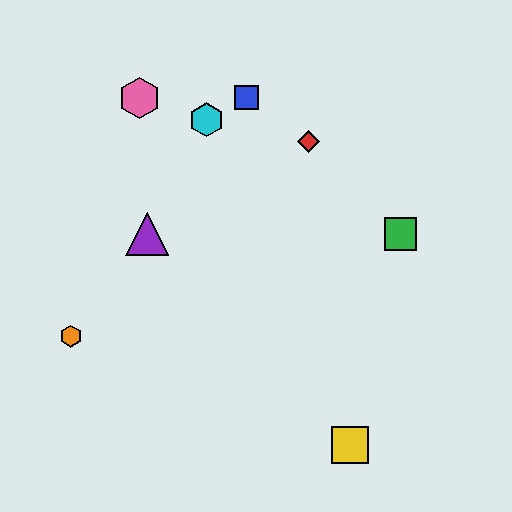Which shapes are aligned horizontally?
The green square, the purple triangle are aligned horizontally.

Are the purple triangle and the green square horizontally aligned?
Yes, both are at y≈234.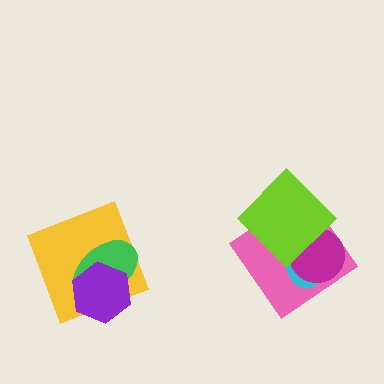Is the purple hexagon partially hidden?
No, no other shape covers it.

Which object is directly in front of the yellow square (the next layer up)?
The green ellipse is directly in front of the yellow square.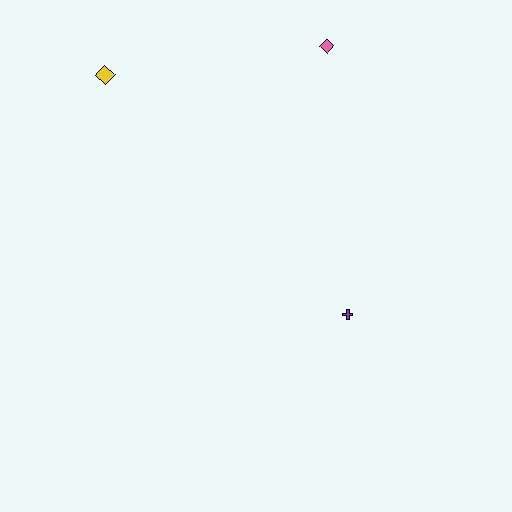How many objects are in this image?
There are 3 objects.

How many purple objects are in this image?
There is 1 purple object.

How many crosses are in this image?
There is 1 cross.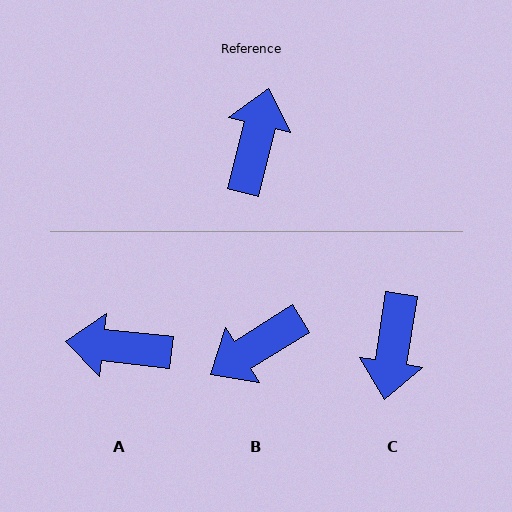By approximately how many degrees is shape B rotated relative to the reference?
Approximately 136 degrees counter-clockwise.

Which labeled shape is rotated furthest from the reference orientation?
C, about 175 degrees away.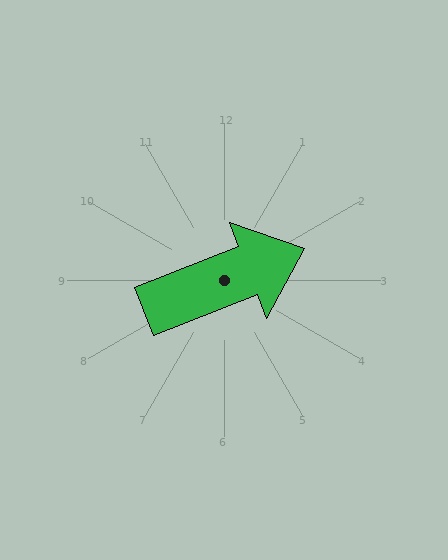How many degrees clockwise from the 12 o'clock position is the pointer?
Approximately 69 degrees.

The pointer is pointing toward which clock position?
Roughly 2 o'clock.